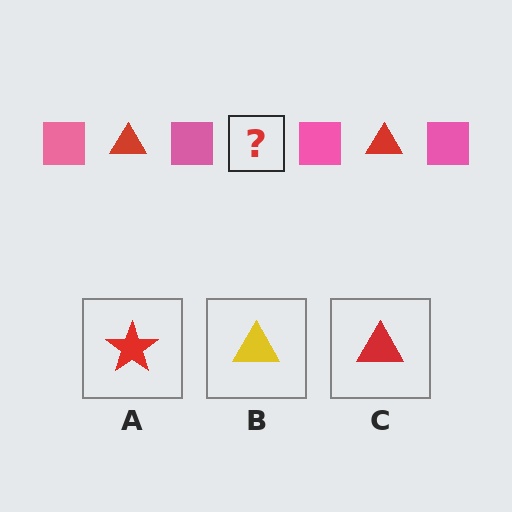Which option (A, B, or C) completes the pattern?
C.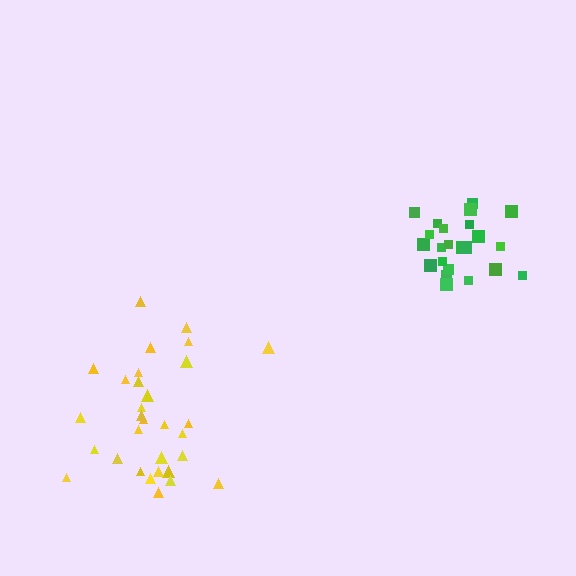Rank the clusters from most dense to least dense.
green, yellow.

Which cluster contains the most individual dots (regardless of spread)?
Yellow (31).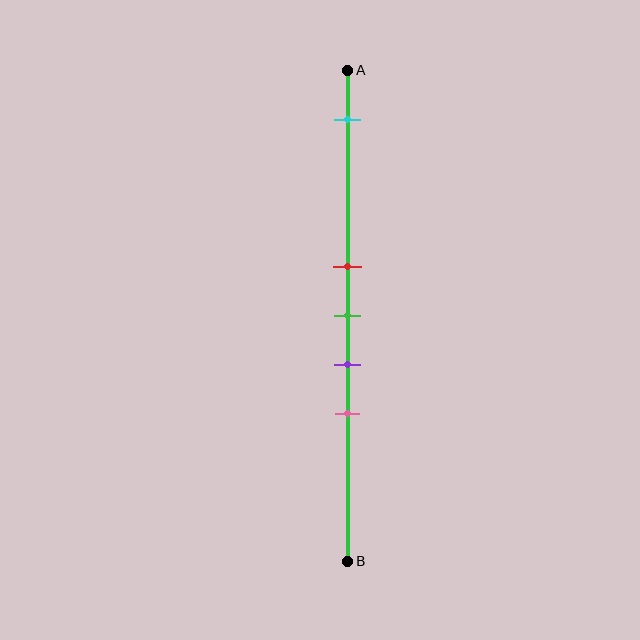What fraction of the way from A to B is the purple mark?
The purple mark is approximately 60% (0.6) of the way from A to B.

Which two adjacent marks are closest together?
The red and green marks are the closest adjacent pair.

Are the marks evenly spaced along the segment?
No, the marks are not evenly spaced.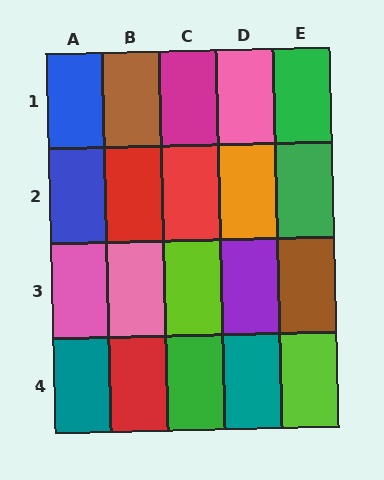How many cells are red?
3 cells are red.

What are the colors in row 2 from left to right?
Blue, red, red, orange, green.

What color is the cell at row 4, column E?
Lime.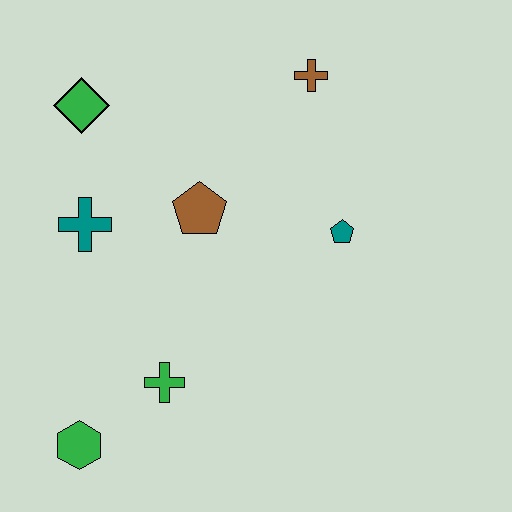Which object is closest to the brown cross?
The teal pentagon is closest to the brown cross.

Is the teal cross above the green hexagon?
Yes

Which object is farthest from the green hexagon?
The brown cross is farthest from the green hexagon.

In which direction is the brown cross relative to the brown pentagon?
The brown cross is above the brown pentagon.